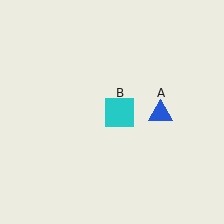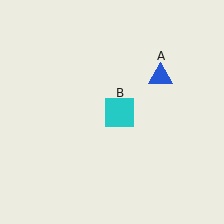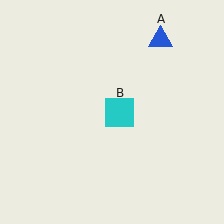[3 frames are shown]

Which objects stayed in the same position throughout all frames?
Cyan square (object B) remained stationary.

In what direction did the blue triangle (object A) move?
The blue triangle (object A) moved up.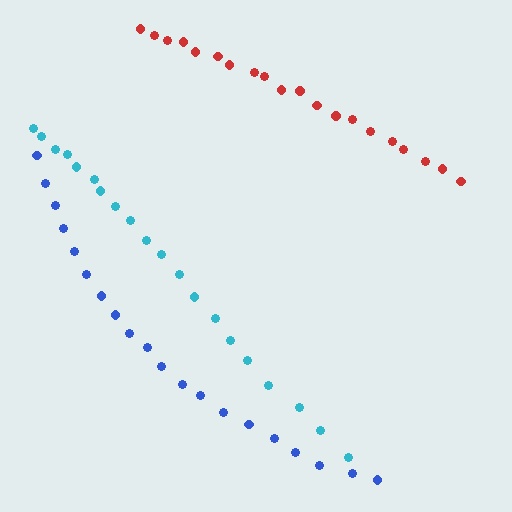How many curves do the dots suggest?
There are 3 distinct paths.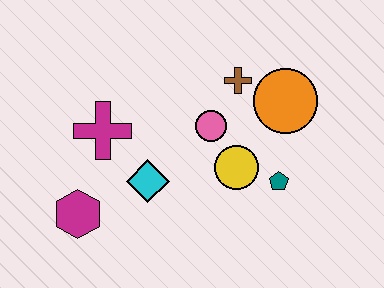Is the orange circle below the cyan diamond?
No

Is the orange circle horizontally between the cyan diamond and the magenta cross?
No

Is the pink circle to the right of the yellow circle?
No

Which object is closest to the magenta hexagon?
The cyan diamond is closest to the magenta hexagon.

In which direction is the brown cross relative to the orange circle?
The brown cross is to the left of the orange circle.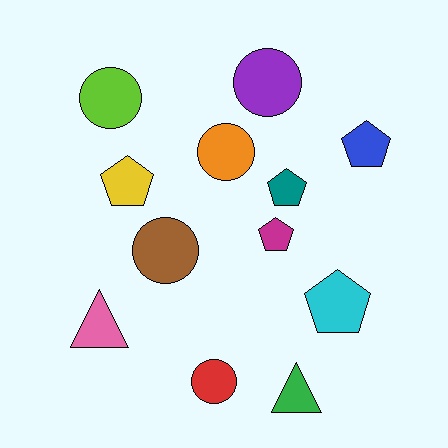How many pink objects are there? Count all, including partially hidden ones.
There is 1 pink object.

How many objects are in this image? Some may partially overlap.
There are 12 objects.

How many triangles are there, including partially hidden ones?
There are 2 triangles.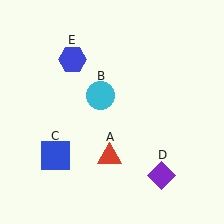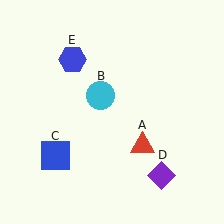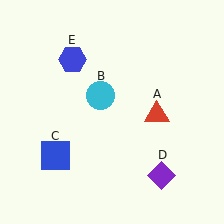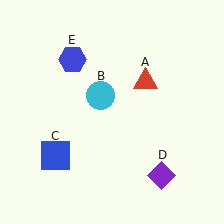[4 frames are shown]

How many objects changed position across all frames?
1 object changed position: red triangle (object A).